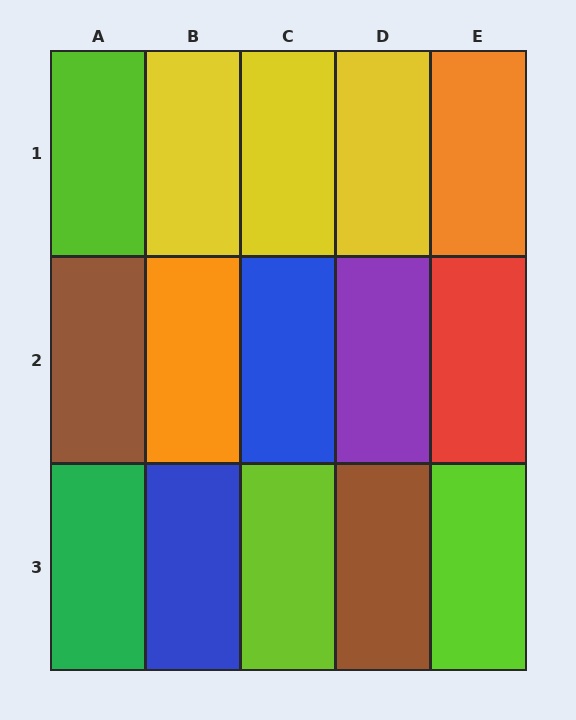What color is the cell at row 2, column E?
Red.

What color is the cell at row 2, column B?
Orange.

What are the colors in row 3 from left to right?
Green, blue, lime, brown, lime.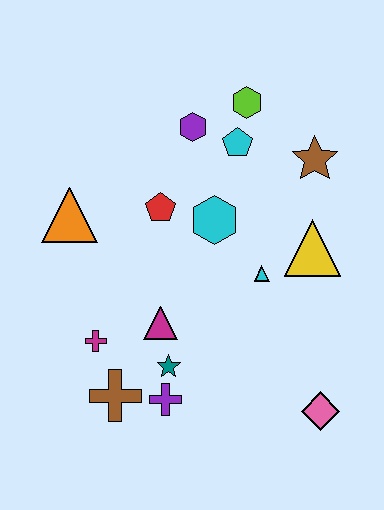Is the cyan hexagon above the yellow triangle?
Yes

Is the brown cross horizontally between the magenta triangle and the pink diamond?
No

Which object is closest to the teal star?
The purple cross is closest to the teal star.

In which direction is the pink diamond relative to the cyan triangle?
The pink diamond is below the cyan triangle.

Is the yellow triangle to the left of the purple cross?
No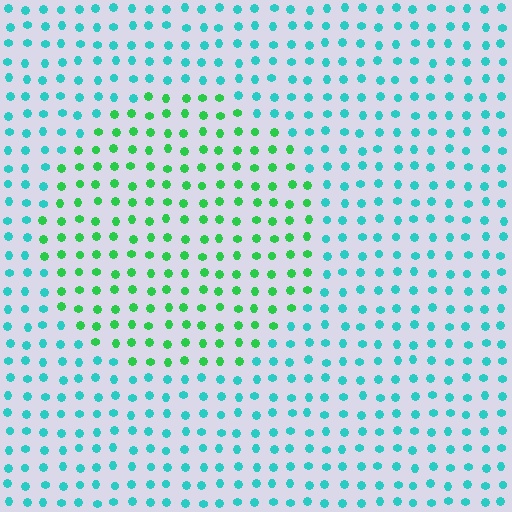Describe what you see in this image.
The image is filled with small cyan elements in a uniform arrangement. A circle-shaped region is visible where the elements are tinted to a slightly different hue, forming a subtle color boundary.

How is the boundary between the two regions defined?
The boundary is defined purely by a slight shift in hue (about 46 degrees). Spacing, size, and orientation are identical on both sides.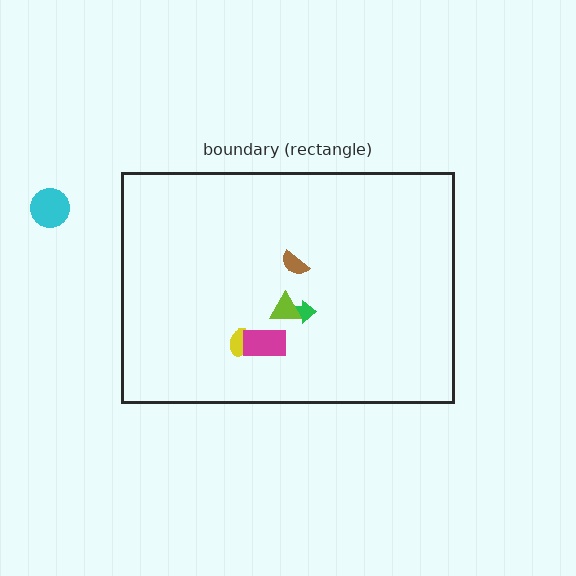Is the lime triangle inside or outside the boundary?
Inside.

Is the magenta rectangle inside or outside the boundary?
Inside.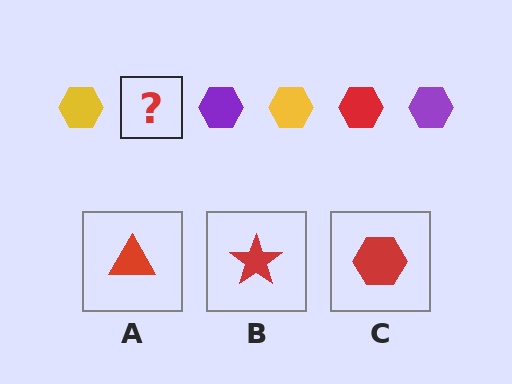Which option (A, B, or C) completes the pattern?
C.